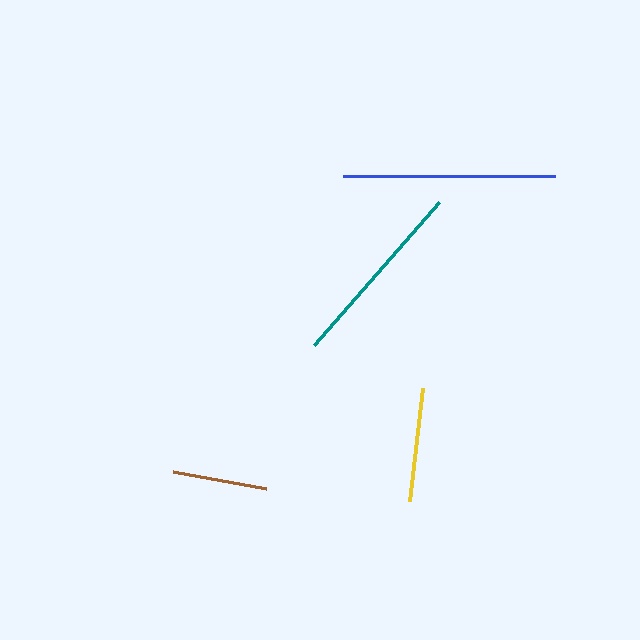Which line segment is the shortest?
The brown line is the shortest at approximately 95 pixels.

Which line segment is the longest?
The blue line is the longest at approximately 211 pixels.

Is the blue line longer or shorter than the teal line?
The blue line is longer than the teal line.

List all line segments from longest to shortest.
From longest to shortest: blue, teal, yellow, brown.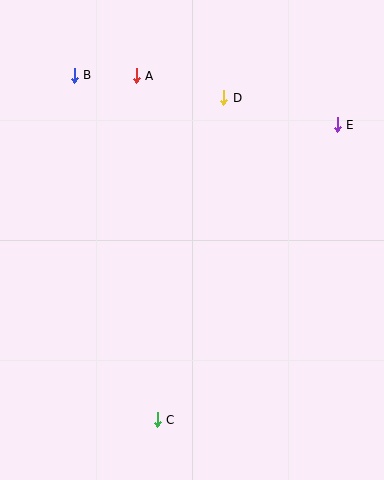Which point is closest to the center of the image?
Point D at (224, 98) is closest to the center.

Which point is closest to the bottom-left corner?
Point C is closest to the bottom-left corner.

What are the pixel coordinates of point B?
Point B is at (74, 75).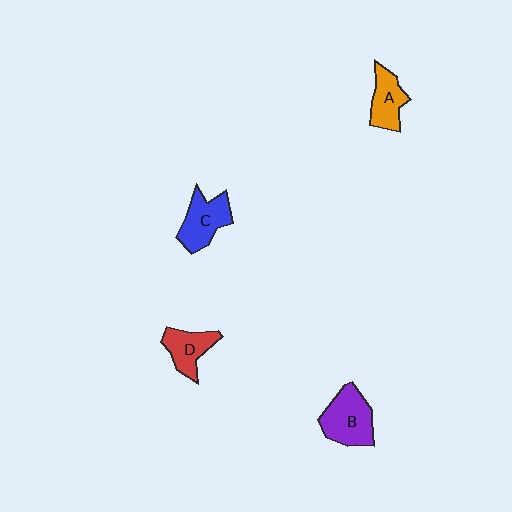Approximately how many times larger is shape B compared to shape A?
Approximately 1.4 times.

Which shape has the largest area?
Shape B (purple).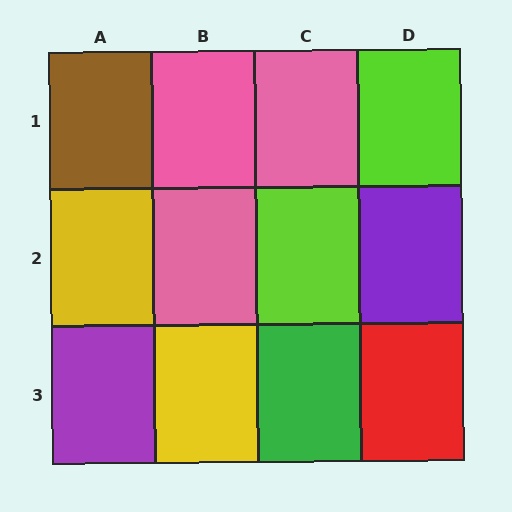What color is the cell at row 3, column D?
Red.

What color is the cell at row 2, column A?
Yellow.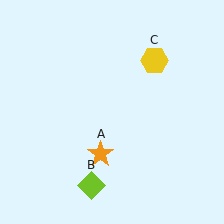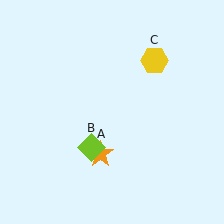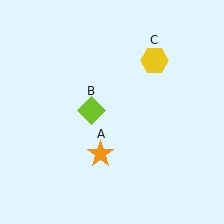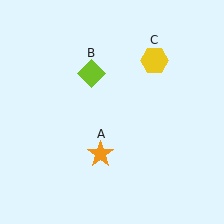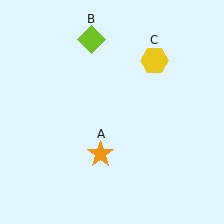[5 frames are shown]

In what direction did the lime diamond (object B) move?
The lime diamond (object B) moved up.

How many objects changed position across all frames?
1 object changed position: lime diamond (object B).